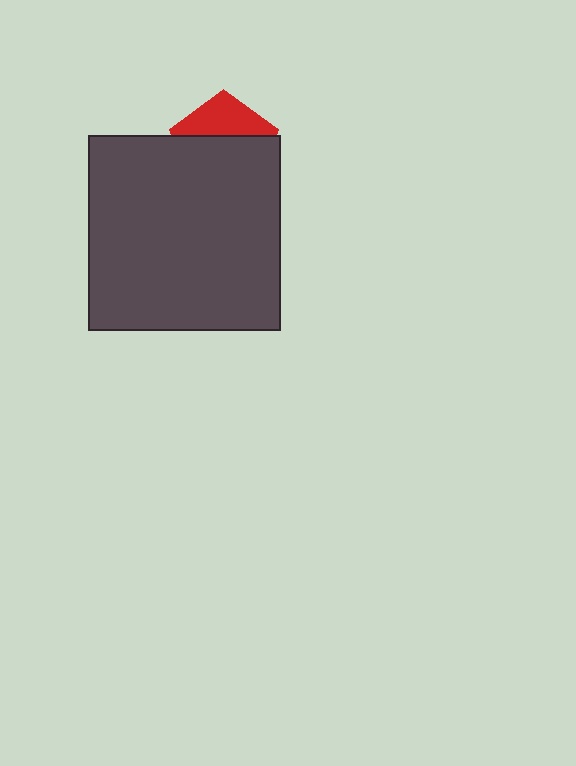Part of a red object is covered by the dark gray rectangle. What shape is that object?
It is a pentagon.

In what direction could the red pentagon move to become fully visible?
The red pentagon could move up. That would shift it out from behind the dark gray rectangle entirely.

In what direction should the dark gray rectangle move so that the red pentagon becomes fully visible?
The dark gray rectangle should move down. That is the shortest direction to clear the overlap and leave the red pentagon fully visible.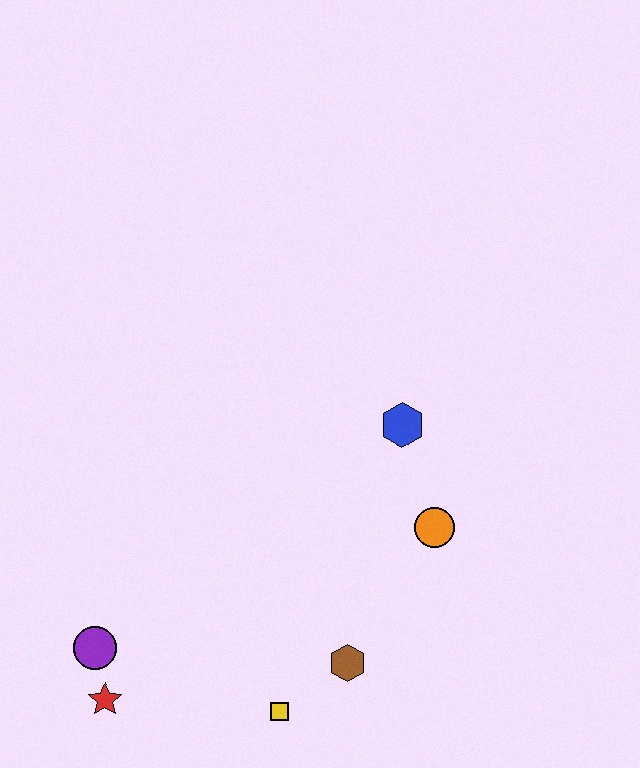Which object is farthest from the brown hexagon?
The purple circle is farthest from the brown hexagon.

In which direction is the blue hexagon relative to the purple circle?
The blue hexagon is to the right of the purple circle.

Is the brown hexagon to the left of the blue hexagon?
Yes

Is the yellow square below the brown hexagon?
Yes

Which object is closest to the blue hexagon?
The orange circle is closest to the blue hexagon.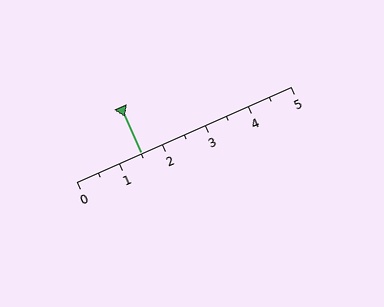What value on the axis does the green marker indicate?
The marker indicates approximately 1.5.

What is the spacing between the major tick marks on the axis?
The major ticks are spaced 1 apart.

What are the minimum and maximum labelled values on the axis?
The axis runs from 0 to 5.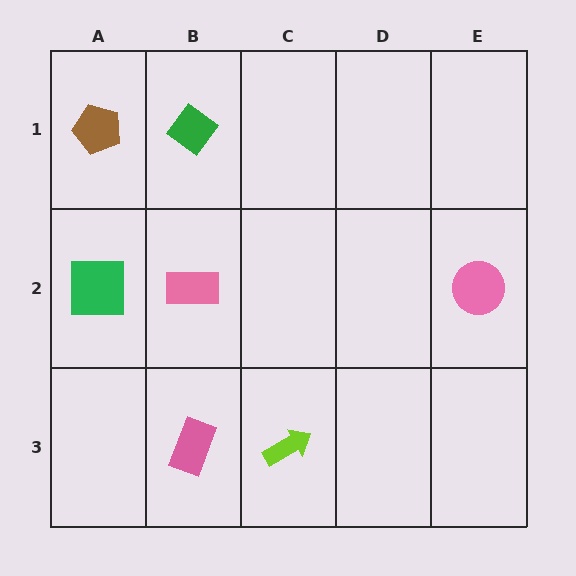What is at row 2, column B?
A pink rectangle.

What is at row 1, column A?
A brown pentagon.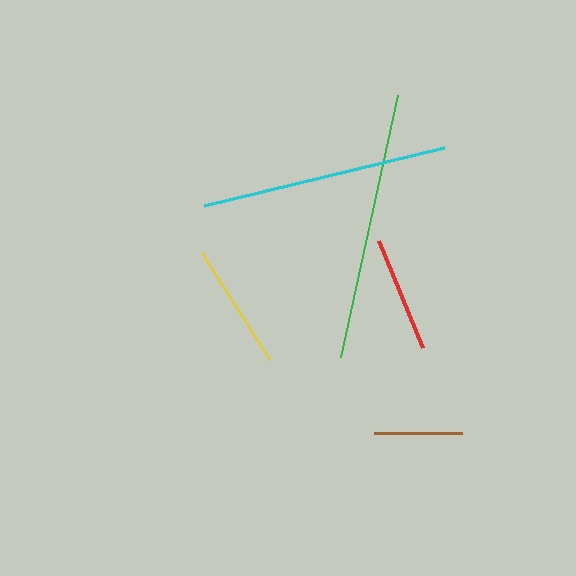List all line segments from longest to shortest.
From longest to shortest: green, cyan, yellow, red, brown.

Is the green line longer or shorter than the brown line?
The green line is longer than the brown line.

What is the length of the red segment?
The red segment is approximately 116 pixels long.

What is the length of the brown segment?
The brown segment is approximately 88 pixels long.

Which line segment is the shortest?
The brown line is the shortest at approximately 88 pixels.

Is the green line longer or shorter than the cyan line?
The green line is longer than the cyan line.